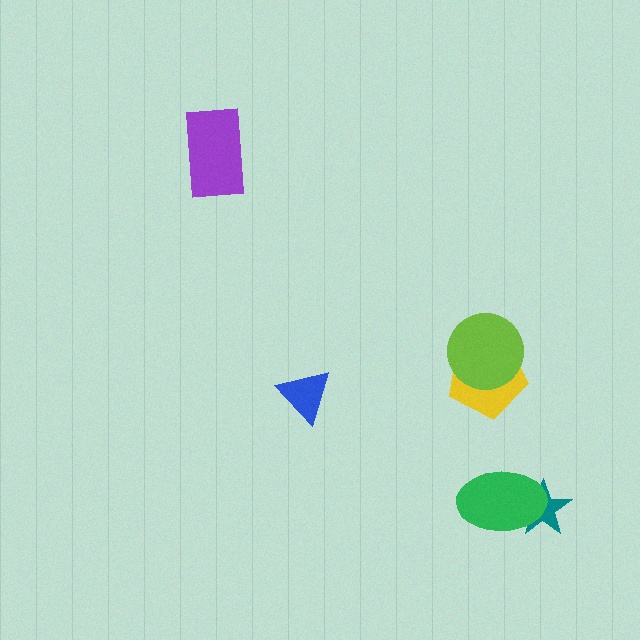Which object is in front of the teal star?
The green ellipse is in front of the teal star.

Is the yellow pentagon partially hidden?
Yes, it is partially covered by another shape.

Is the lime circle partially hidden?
No, no other shape covers it.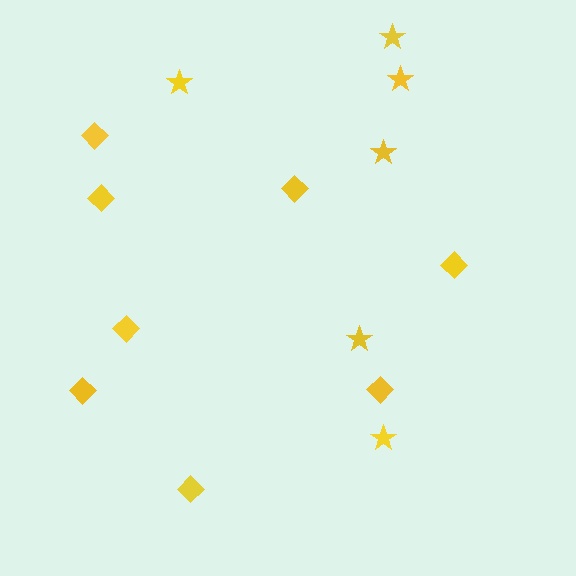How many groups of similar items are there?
There are 2 groups: one group of diamonds (8) and one group of stars (6).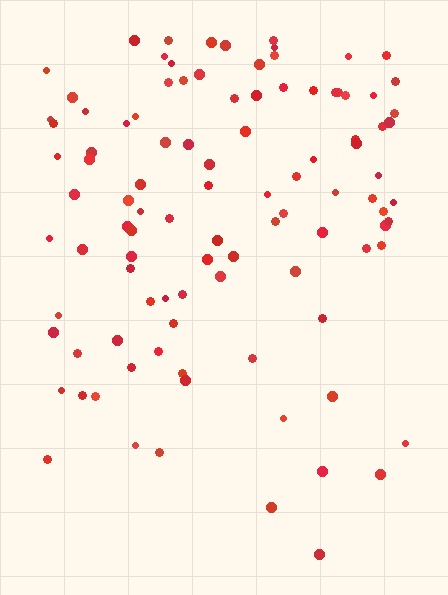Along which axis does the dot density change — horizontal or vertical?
Vertical.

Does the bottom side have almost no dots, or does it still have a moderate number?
Still a moderate number, just noticeably fewer than the top.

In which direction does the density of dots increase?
From bottom to top, with the top side densest.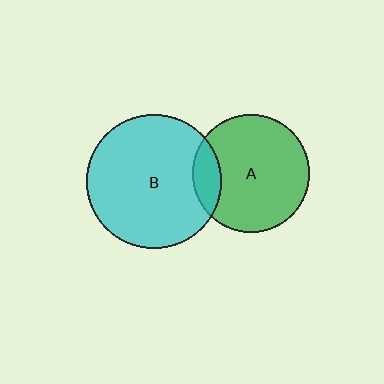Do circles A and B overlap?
Yes.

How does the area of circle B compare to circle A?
Approximately 1.3 times.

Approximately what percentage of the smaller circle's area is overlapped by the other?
Approximately 15%.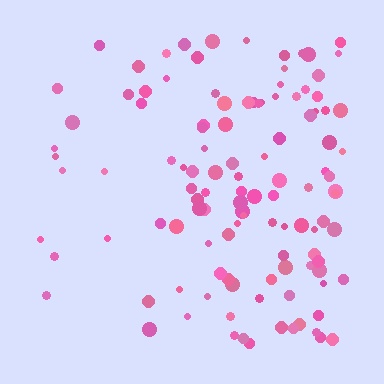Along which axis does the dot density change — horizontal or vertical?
Horizontal.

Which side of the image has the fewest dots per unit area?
The left.